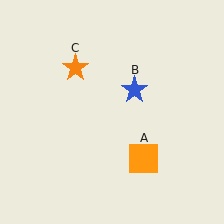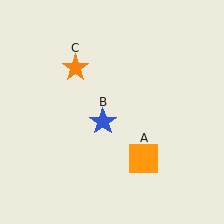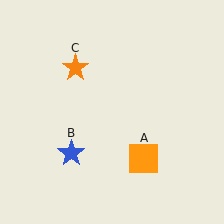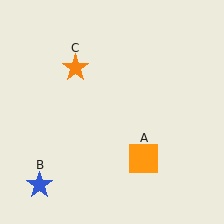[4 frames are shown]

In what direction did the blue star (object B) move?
The blue star (object B) moved down and to the left.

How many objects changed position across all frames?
1 object changed position: blue star (object B).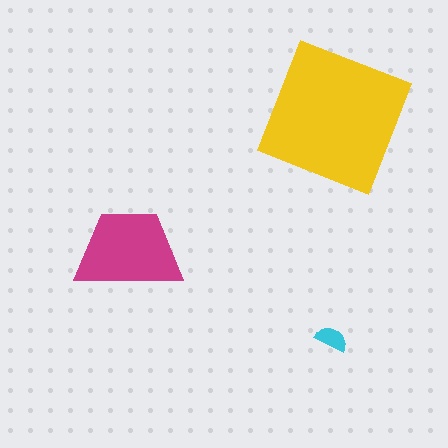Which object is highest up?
The yellow square is topmost.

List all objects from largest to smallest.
The yellow square, the magenta trapezoid, the cyan semicircle.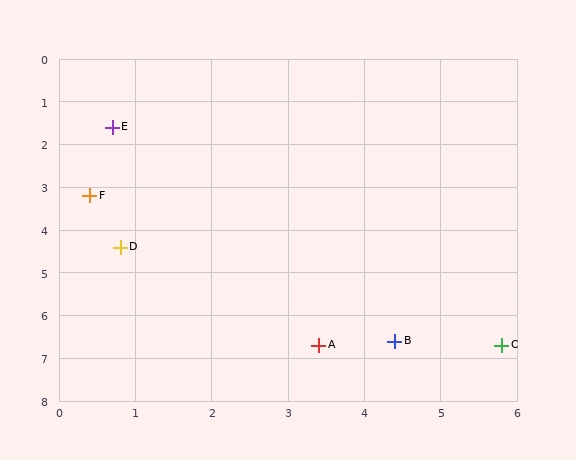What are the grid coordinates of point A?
Point A is at approximately (3.4, 6.7).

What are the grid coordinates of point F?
Point F is at approximately (0.4, 3.2).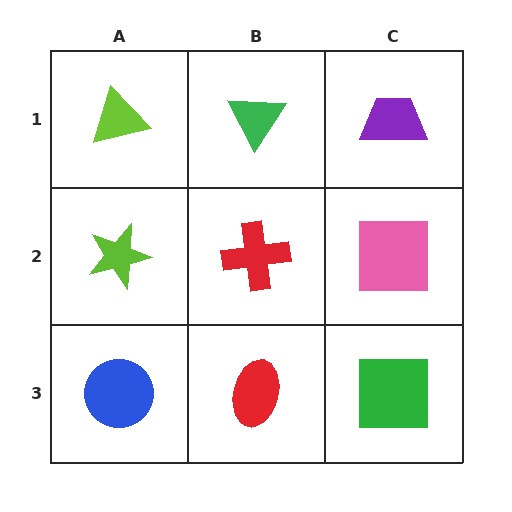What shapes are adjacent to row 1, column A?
A lime star (row 2, column A), a green triangle (row 1, column B).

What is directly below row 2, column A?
A blue circle.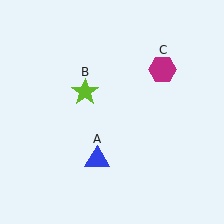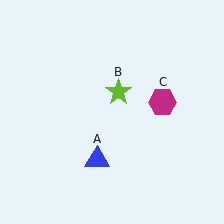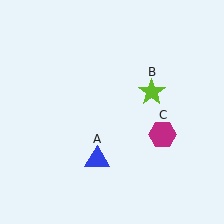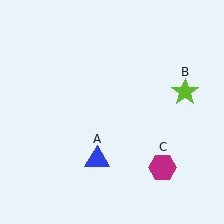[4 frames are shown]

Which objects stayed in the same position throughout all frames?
Blue triangle (object A) remained stationary.